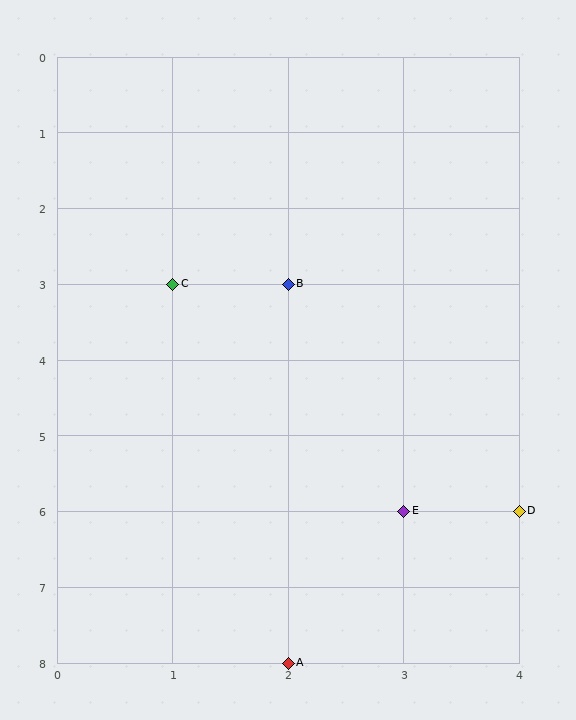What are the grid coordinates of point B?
Point B is at grid coordinates (2, 3).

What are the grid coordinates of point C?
Point C is at grid coordinates (1, 3).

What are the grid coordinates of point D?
Point D is at grid coordinates (4, 6).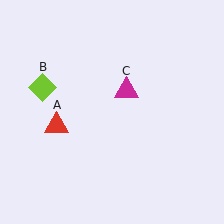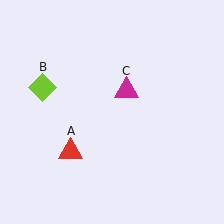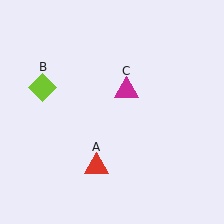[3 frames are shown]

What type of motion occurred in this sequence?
The red triangle (object A) rotated counterclockwise around the center of the scene.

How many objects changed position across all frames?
1 object changed position: red triangle (object A).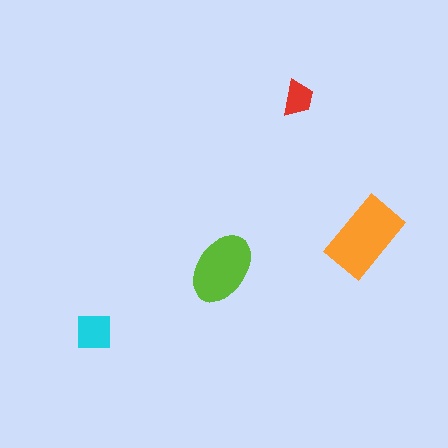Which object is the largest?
The orange rectangle.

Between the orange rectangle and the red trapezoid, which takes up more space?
The orange rectangle.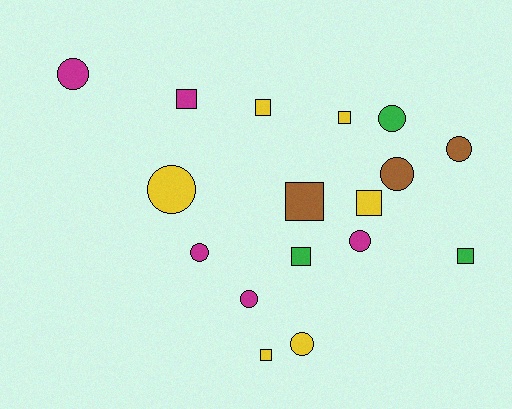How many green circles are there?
There is 1 green circle.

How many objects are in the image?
There are 17 objects.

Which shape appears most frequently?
Circle, with 9 objects.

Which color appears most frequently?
Yellow, with 6 objects.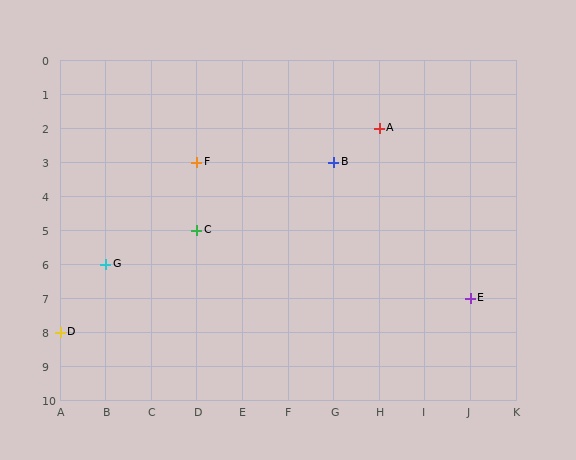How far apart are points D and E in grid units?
Points D and E are 9 columns and 1 row apart (about 9.1 grid units diagonally).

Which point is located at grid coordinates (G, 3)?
Point B is at (G, 3).